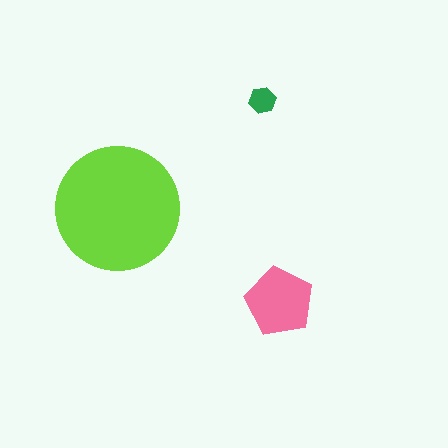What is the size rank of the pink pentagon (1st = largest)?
2nd.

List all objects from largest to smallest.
The lime circle, the pink pentagon, the green hexagon.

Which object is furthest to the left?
The lime circle is leftmost.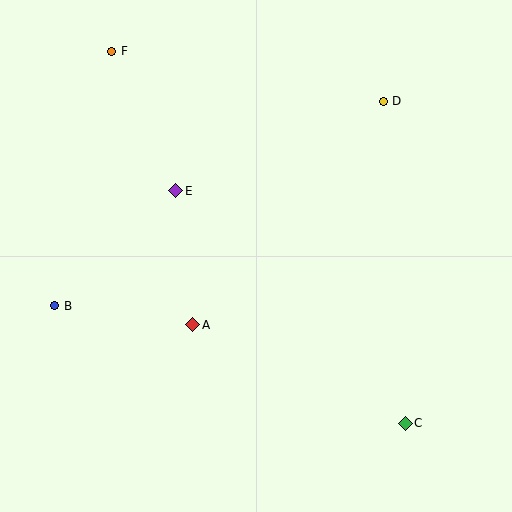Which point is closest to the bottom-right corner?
Point C is closest to the bottom-right corner.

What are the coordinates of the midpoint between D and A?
The midpoint between D and A is at (288, 213).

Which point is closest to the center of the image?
Point A at (193, 325) is closest to the center.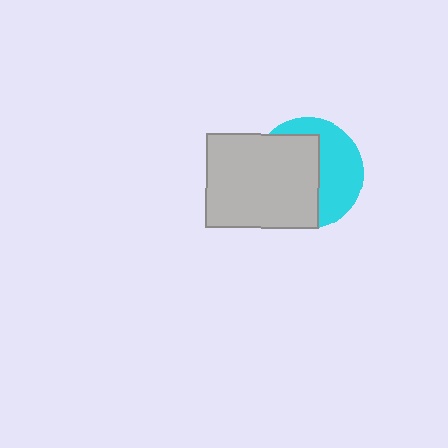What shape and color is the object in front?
The object in front is a light gray rectangle.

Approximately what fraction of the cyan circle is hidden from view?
Roughly 57% of the cyan circle is hidden behind the light gray rectangle.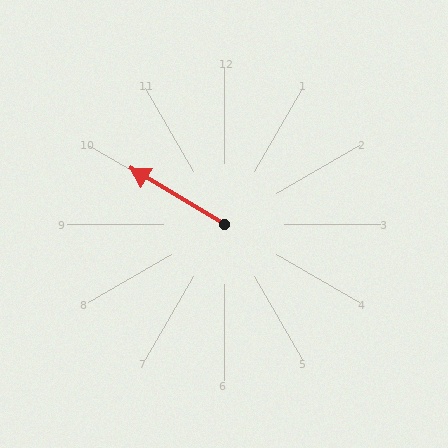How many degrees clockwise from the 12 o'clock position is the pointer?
Approximately 301 degrees.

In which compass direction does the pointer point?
Northwest.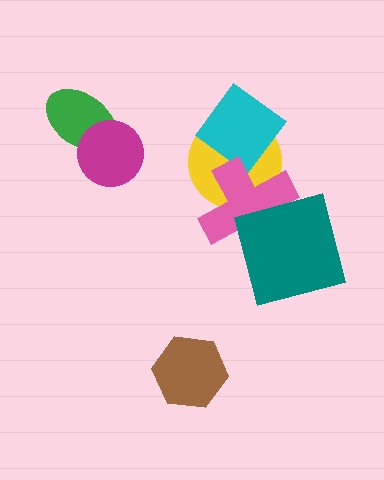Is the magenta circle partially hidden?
No, no other shape covers it.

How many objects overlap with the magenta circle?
1 object overlaps with the magenta circle.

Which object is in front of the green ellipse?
The magenta circle is in front of the green ellipse.